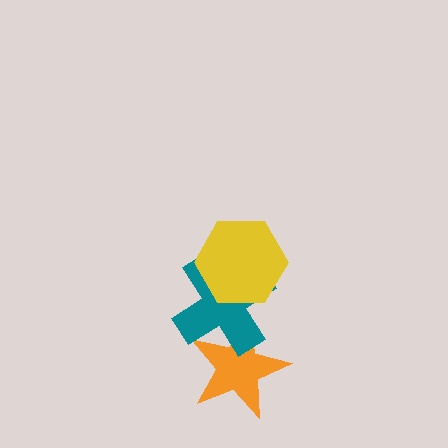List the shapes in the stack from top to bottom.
From top to bottom: the yellow hexagon, the teal cross, the orange star.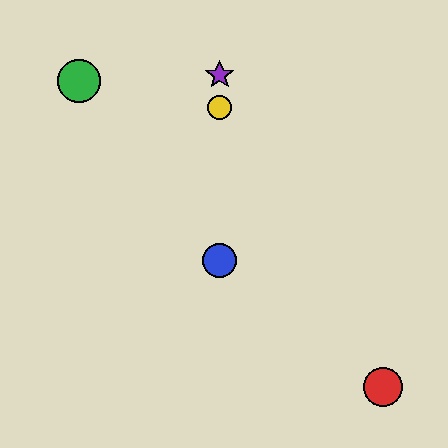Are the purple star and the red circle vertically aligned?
No, the purple star is at x≈220 and the red circle is at x≈383.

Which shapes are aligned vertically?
The blue circle, the yellow circle, the purple star are aligned vertically.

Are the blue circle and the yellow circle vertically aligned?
Yes, both are at x≈220.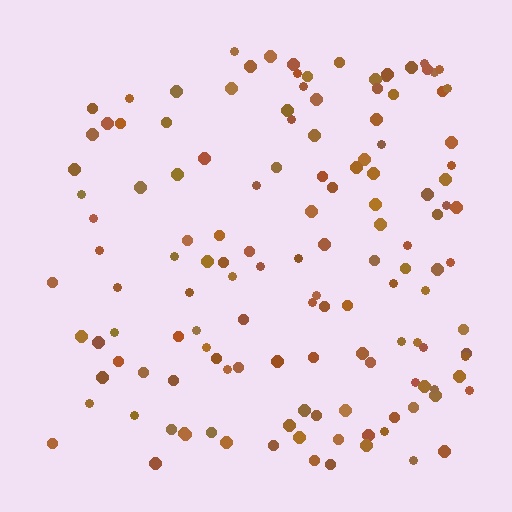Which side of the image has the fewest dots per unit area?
The left.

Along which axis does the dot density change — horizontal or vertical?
Horizontal.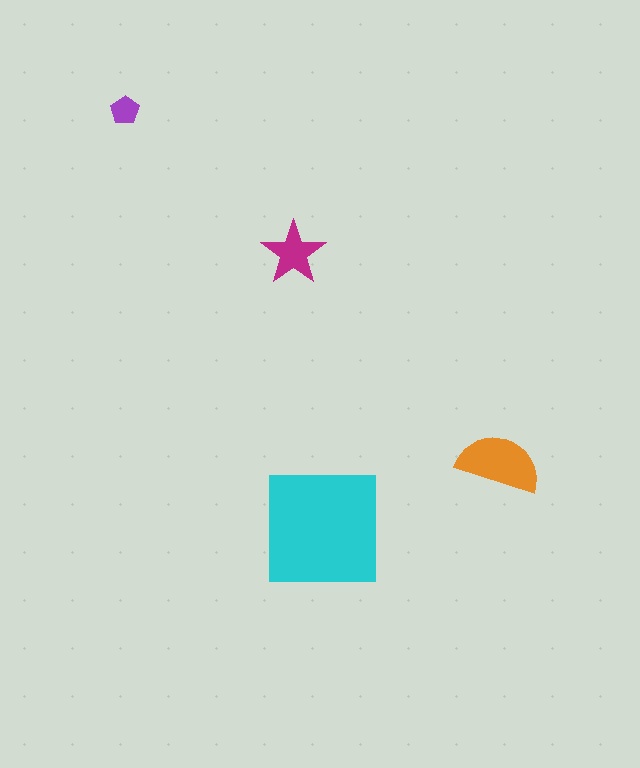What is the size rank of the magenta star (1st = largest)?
3rd.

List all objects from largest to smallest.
The cyan square, the orange semicircle, the magenta star, the purple pentagon.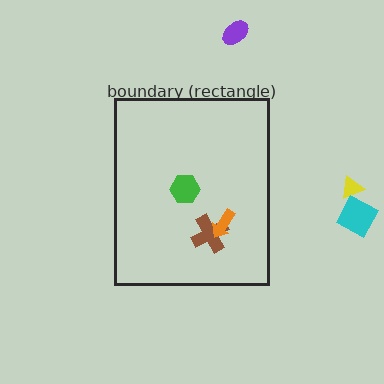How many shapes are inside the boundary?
3 inside, 3 outside.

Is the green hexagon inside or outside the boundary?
Inside.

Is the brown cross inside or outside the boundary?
Inside.